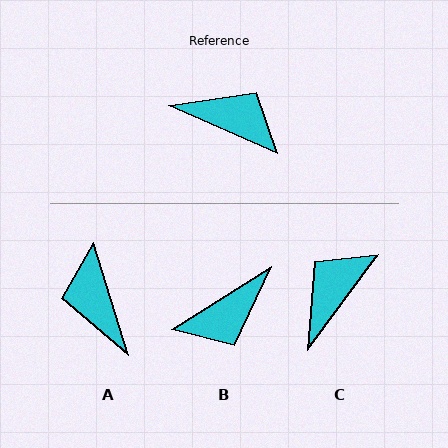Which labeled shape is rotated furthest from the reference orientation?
A, about 131 degrees away.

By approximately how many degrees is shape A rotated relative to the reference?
Approximately 131 degrees counter-clockwise.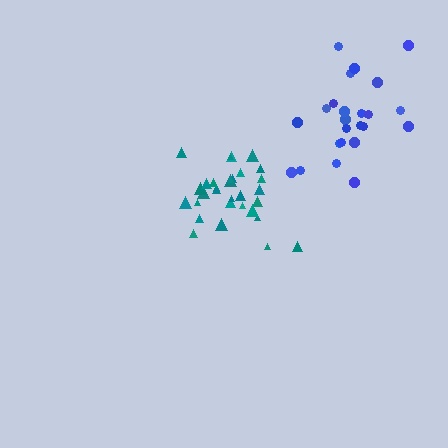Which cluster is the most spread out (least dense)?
Blue.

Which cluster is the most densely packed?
Teal.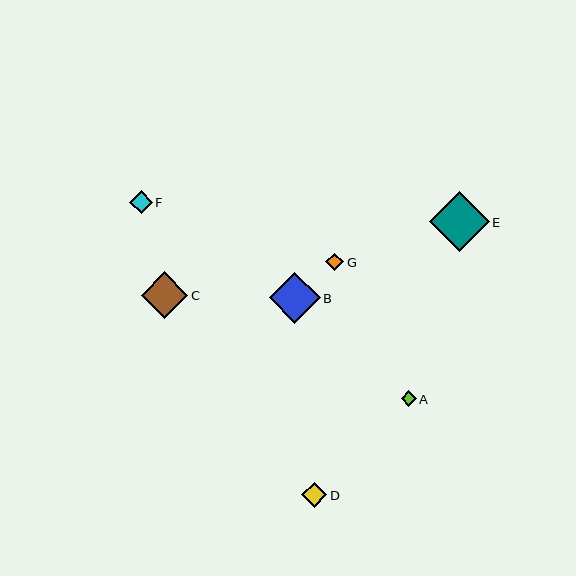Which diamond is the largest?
Diamond E is the largest with a size of approximately 60 pixels.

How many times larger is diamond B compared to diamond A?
Diamond B is approximately 3.3 times the size of diamond A.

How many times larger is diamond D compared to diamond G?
Diamond D is approximately 1.4 times the size of diamond G.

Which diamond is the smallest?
Diamond A is the smallest with a size of approximately 15 pixels.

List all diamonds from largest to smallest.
From largest to smallest: E, B, C, D, F, G, A.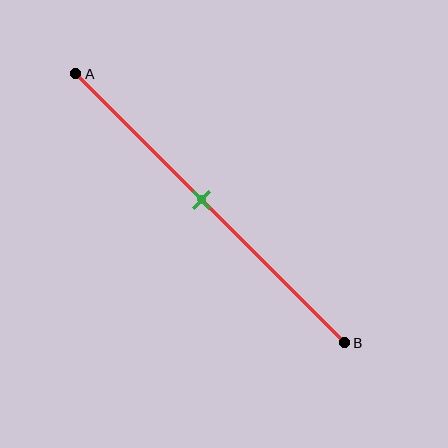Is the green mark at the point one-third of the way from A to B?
No, the mark is at about 45% from A, not at the 33% one-third point.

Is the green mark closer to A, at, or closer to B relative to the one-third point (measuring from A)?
The green mark is closer to point B than the one-third point of segment AB.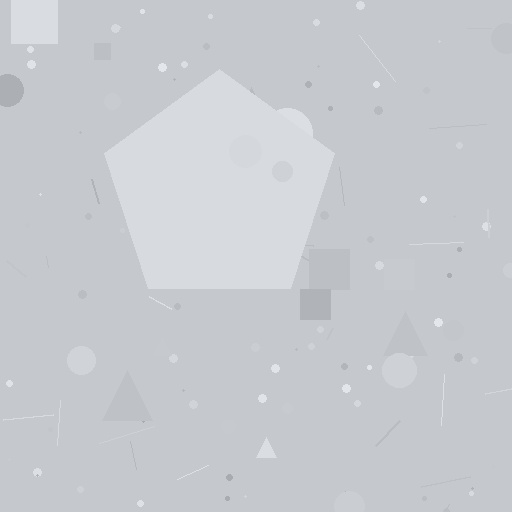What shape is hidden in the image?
A pentagon is hidden in the image.